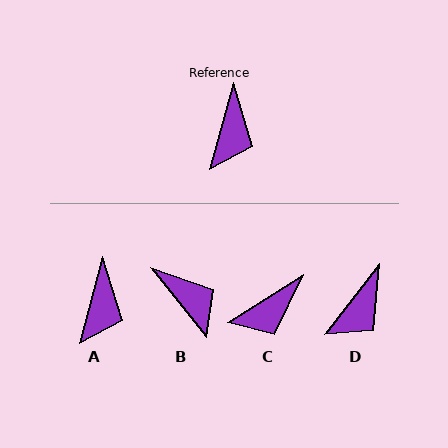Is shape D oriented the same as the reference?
No, it is off by about 23 degrees.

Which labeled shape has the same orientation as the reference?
A.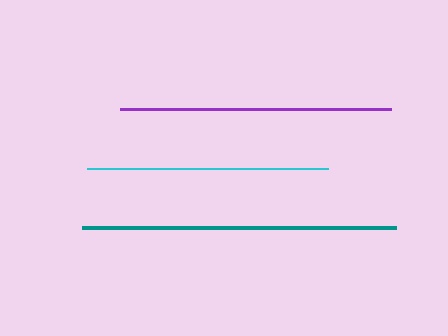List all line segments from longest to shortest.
From longest to shortest: teal, purple, cyan.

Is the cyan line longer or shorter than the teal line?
The teal line is longer than the cyan line.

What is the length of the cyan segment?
The cyan segment is approximately 240 pixels long.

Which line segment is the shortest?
The cyan line is the shortest at approximately 240 pixels.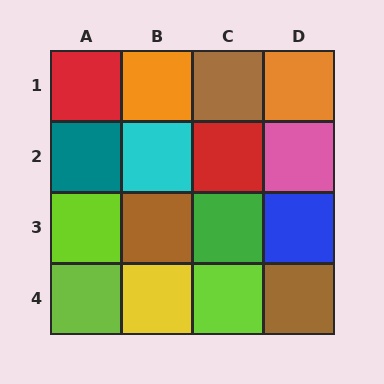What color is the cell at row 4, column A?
Lime.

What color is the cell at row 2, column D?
Pink.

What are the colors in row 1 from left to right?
Red, orange, brown, orange.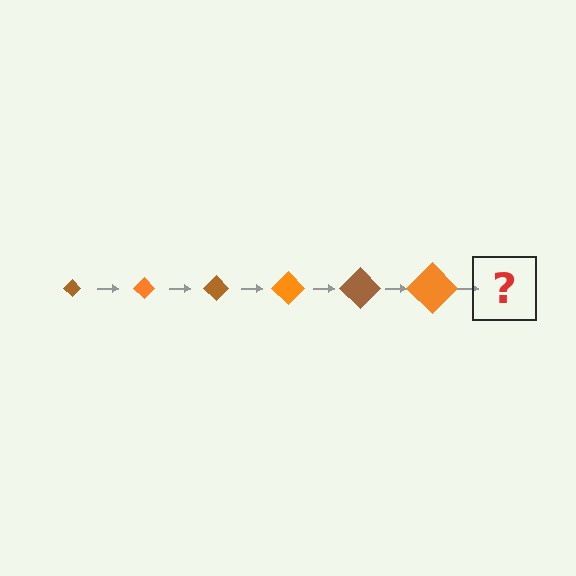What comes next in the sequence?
The next element should be a brown diamond, larger than the previous one.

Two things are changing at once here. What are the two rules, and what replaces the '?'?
The two rules are that the diamond grows larger each step and the color cycles through brown and orange. The '?' should be a brown diamond, larger than the previous one.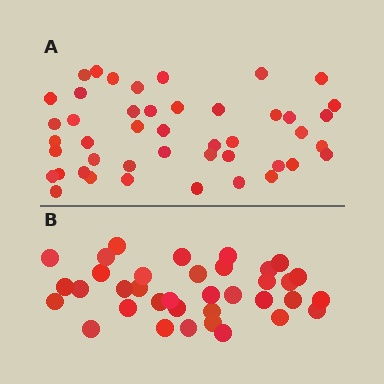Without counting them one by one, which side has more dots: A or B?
Region A (the top region) has more dots.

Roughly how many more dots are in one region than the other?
Region A has roughly 8 or so more dots than region B.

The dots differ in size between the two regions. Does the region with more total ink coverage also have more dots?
No. Region B has more total ink coverage because its dots are larger, but region A actually contains more individual dots. Total area can be misleading — the number of items is what matters here.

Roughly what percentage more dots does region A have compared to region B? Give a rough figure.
About 25% more.